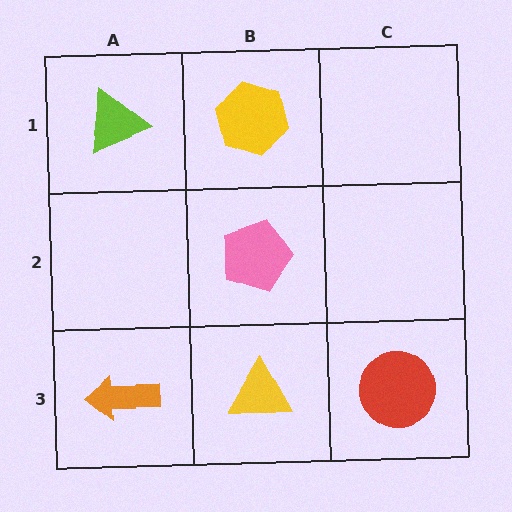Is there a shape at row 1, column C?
No, that cell is empty.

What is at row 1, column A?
A lime triangle.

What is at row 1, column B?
A yellow hexagon.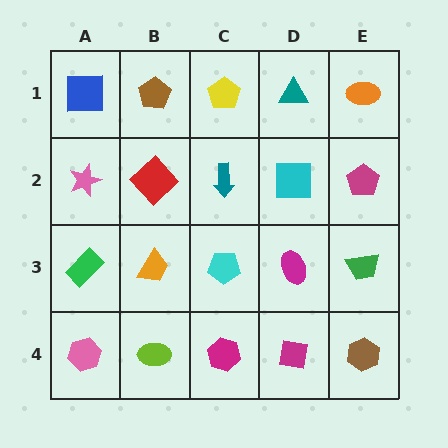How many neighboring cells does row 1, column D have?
3.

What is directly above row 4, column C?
A cyan pentagon.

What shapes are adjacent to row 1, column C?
A teal arrow (row 2, column C), a brown pentagon (row 1, column B), a teal triangle (row 1, column D).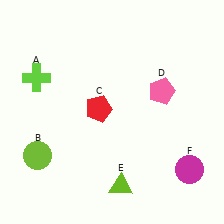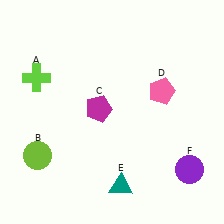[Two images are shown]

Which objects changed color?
C changed from red to magenta. E changed from lime to teal. F changed from magenta to purple.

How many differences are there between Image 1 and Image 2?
There are 3 differences between the two images.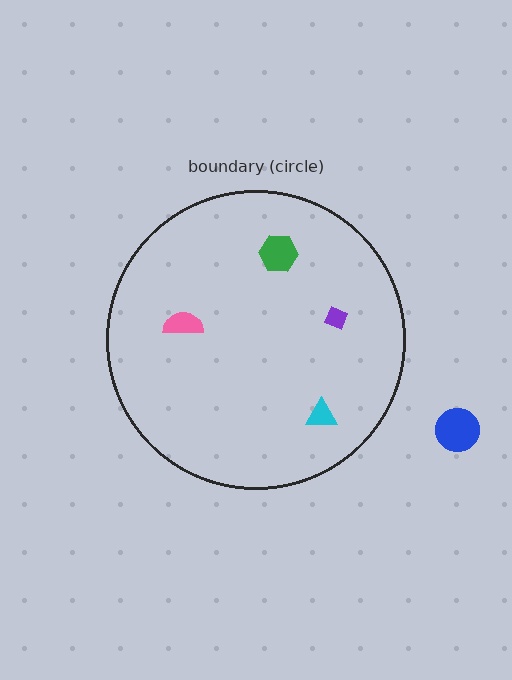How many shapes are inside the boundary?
4 inside, 1 outside.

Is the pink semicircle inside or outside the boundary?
Inside.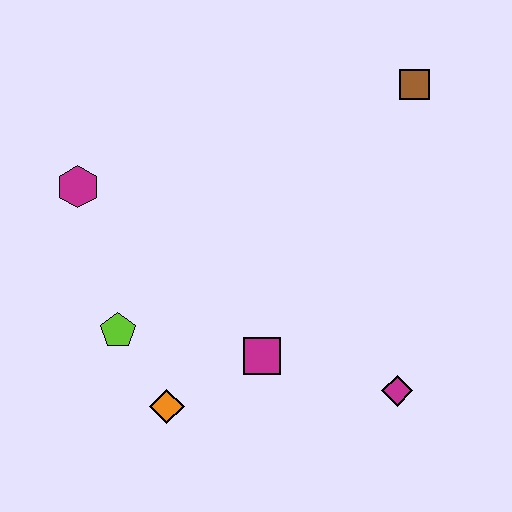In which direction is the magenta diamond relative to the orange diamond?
The magenta diamond is to the right of the orange diamond.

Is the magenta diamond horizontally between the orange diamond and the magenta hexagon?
No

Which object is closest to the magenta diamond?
The magenta square is closest to the magenta diamond.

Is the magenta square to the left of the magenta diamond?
Yes